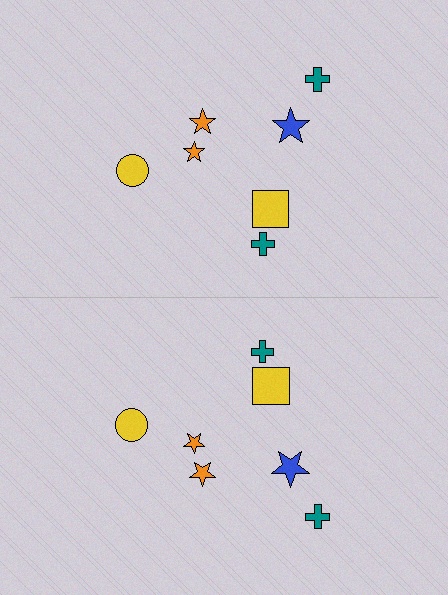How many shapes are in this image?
There are 14 shapes in this image.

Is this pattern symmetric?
Yes, this pattern has bilateral (reflection) symmetry.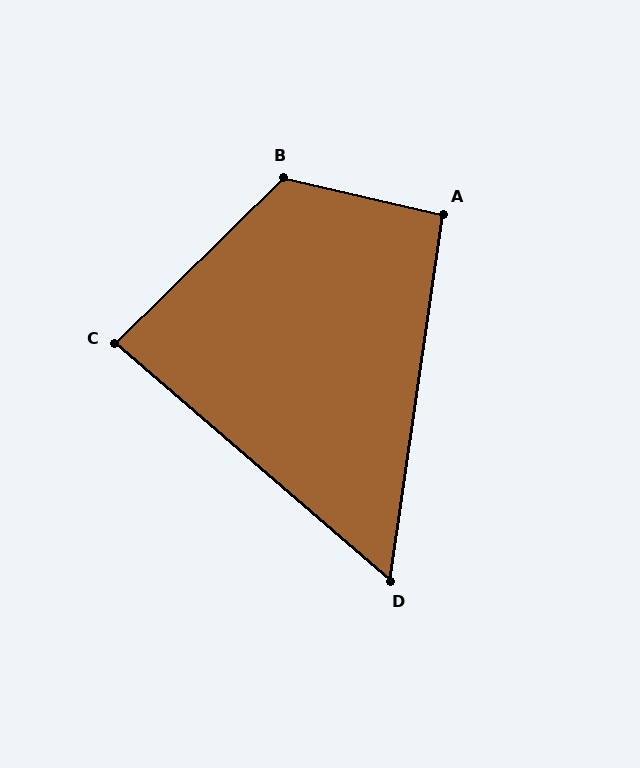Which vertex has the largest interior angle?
B, at approximately 123 degrees.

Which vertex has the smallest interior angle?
D, at approximately 57 degrees.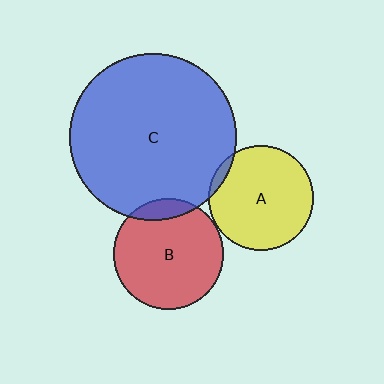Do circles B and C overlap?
Yes.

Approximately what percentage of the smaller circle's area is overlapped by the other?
Approximately 10%.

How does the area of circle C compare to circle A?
Approximately 2.5 times.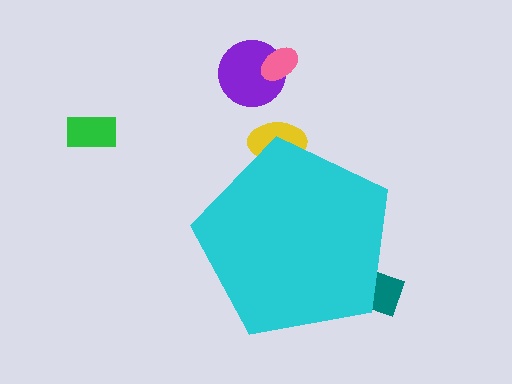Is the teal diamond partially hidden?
Yes, the teal diamond is partially hidden behind the cyan pentagon.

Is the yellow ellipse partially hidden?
Yes, the yellow ellipse is partially hidden behind the cyan pentagon.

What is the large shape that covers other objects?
A cyan pentagon.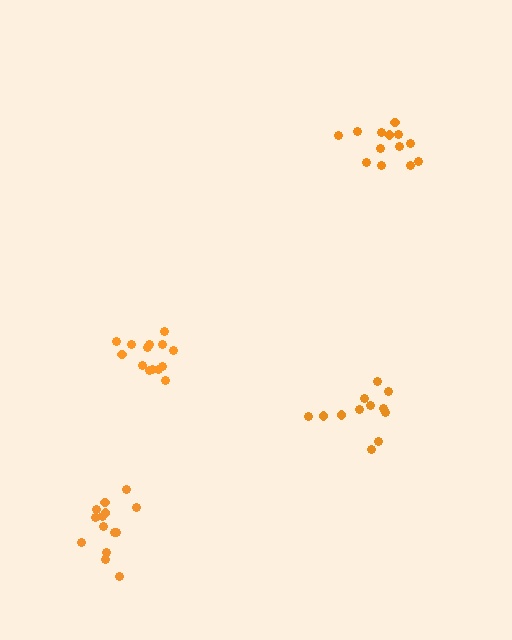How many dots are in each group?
Group 1: 12 dots, Group 2: 14 dots, Group 3: 13 dots, Group 4: 14 dots (53 total).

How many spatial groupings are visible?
There are 4 spatial groupings.